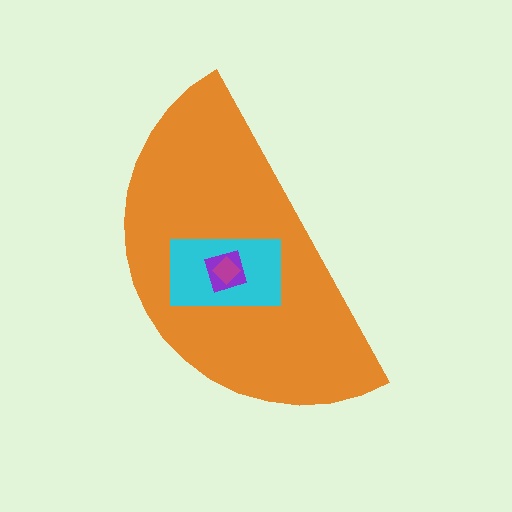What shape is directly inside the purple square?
The magenta diamond.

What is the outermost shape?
The orange semicircle.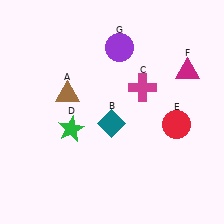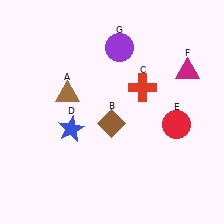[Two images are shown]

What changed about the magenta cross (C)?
In Image 1, C is magenta. In Image 2, it changed to red.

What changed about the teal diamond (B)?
In Image 1, B is teal. In Image 2, it changed to brown.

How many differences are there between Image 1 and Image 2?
There are 3 differences between the two images.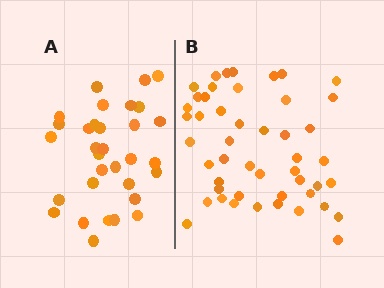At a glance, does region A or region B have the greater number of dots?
Region B (the right region) has more dots.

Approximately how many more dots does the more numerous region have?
Region B has approximately 15 more dots than region A.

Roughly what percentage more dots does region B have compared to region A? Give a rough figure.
About 50% more.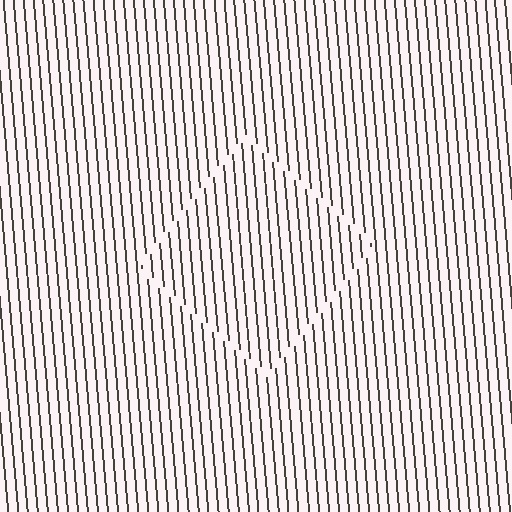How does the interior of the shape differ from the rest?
The interior of the shape contains the same grating, shifted by half a period — the contour is defined by the phase discontinuity where line-ends from the inner and outer gratings abut.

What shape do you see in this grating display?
An illusory square. The interior of the shape contains the same grating, shifted by half a period — the contour is defined by the phase discontinuity where line-ends from the inner and outer gratings abut.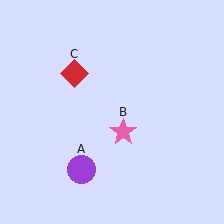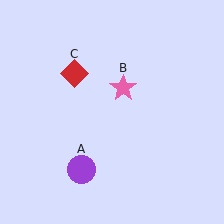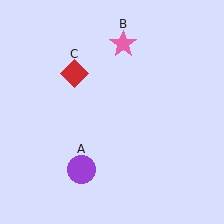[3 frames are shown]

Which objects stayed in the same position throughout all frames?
Purple circle (object A) and red diamond (object C) remained stationary.